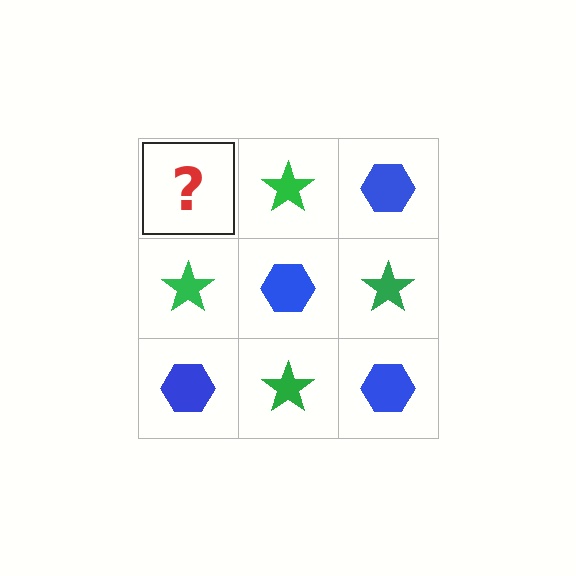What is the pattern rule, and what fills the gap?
The rule is that it alternates blue hexagon and green star in a checkerboard pattern. The gap should be filled with a blue hexagon.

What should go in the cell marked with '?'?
The missing cell should contain a blue hexagon.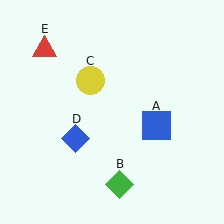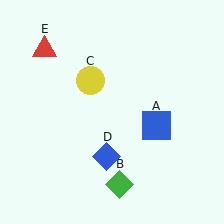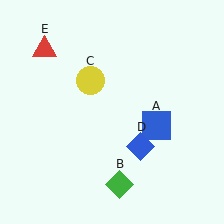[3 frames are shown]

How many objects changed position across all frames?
1 object changed position: blue diamond (object D).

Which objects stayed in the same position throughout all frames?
Blue square (object A) and green diamond (object B) and yellow circle (object C) and red triangle (object E) remained stationary.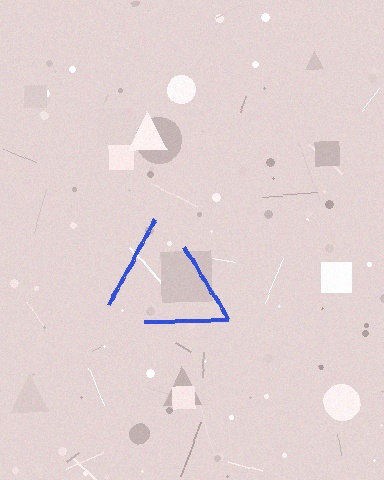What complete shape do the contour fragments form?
The contour fragments form a triangle.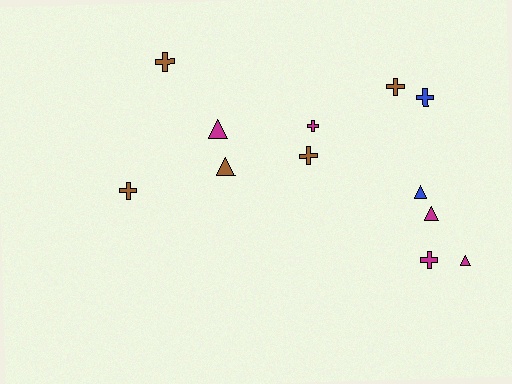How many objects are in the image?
There are 12 objects.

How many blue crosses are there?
There is 1 blue cross.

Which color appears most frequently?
Brown, with 5 objects.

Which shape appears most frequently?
Cross, with 7 objects.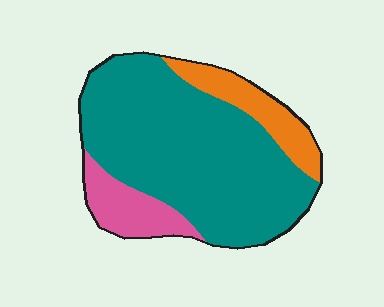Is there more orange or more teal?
Teal.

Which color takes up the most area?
Teal, at roughly 75%.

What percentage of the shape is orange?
Orange covers roughly 15% of the shape.